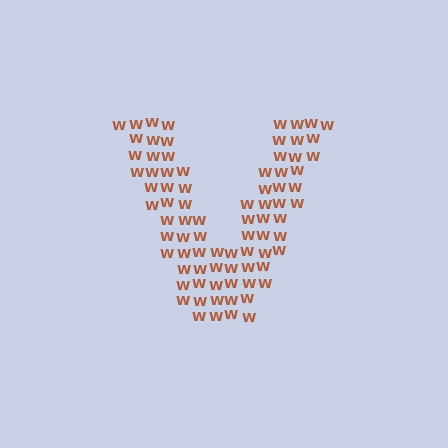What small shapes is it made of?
It is made of small letter W's.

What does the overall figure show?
The overall figure shows the letter V.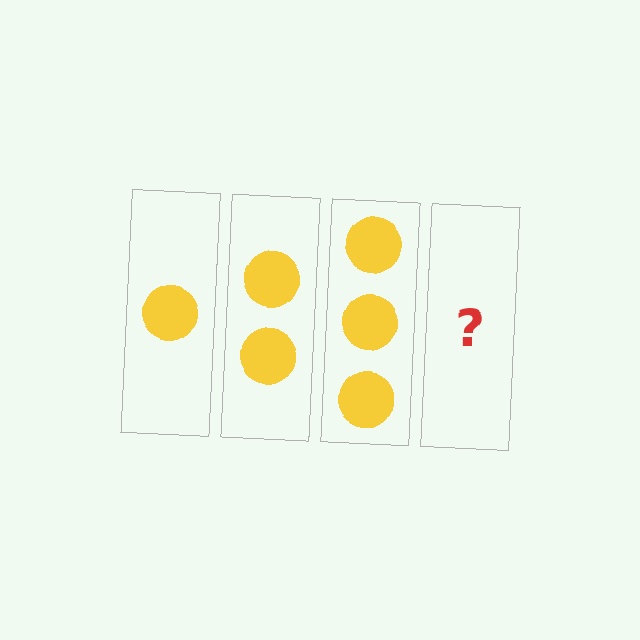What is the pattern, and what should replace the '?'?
The pattern is that each step adds one more circle. The '?' should be 4 circles.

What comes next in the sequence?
The next element should be 4 circles.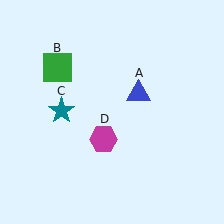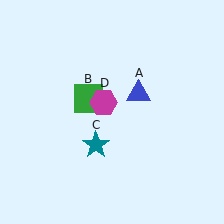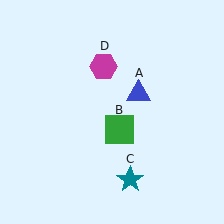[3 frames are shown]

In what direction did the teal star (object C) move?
The teal star (object C) moved down and to the right.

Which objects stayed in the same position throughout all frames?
Blue triangle (object A) remained stationary.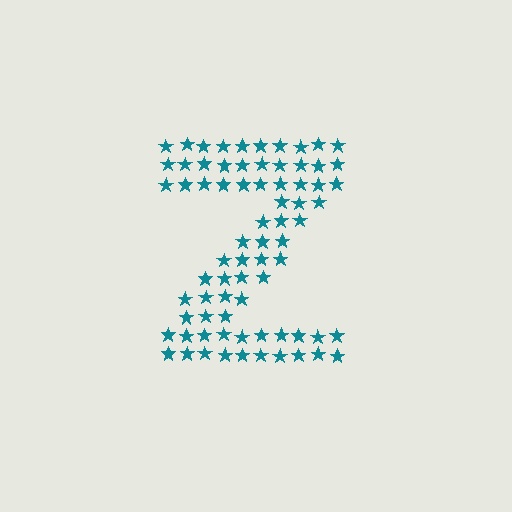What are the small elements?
The small elements are stars.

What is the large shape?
The large shape is the letter Z.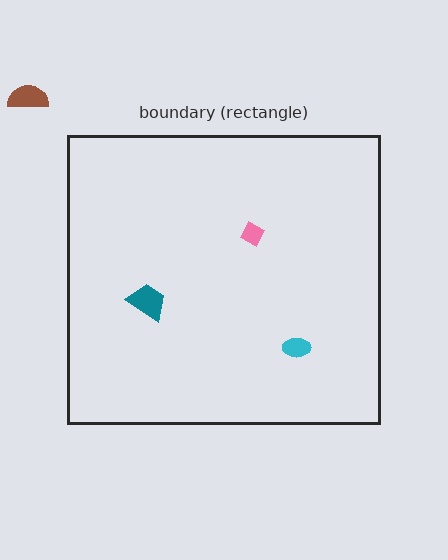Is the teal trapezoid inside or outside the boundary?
Inside.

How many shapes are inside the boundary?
3 inside, 1 outside.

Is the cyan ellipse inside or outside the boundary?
Inside.